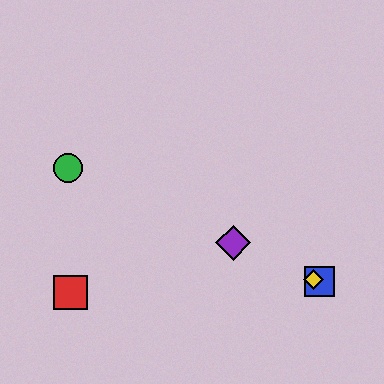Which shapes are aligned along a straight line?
The blue square, the green circle, the yellow diamond, the purple diamond are aligned along a straight line.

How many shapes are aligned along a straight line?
4 shapes (the blue square, the green circle, the yellow diamond, the purple diamond) are aligned along a straight line.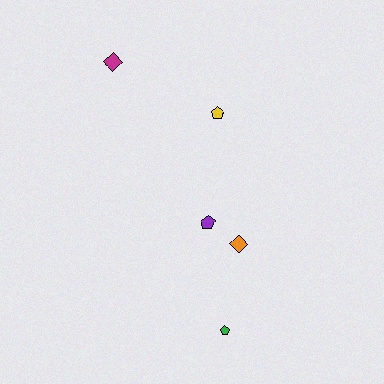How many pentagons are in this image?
There are 3 pentagons.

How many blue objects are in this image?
There are no blue objects.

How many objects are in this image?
There are 5 objects.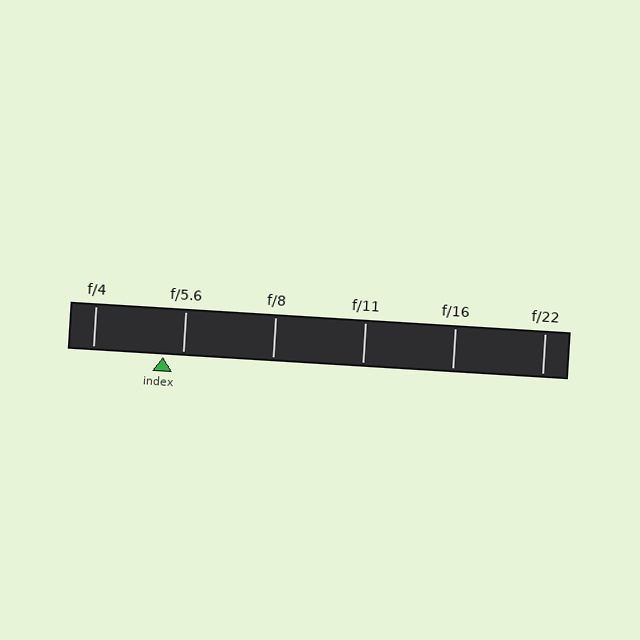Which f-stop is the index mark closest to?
The index mark is closest to f/5.6.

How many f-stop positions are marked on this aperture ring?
There are 6 f-stop positions marked.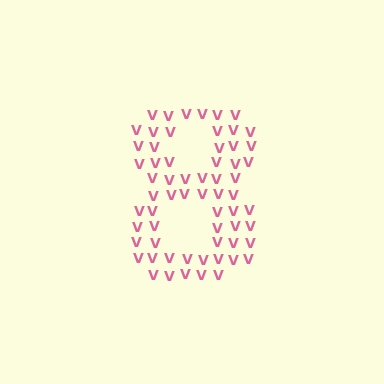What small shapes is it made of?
It is made of small letter V's.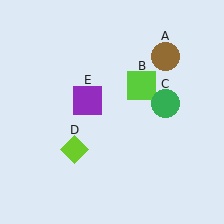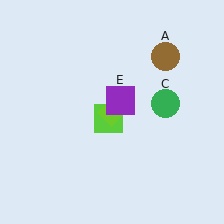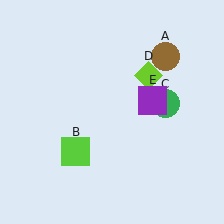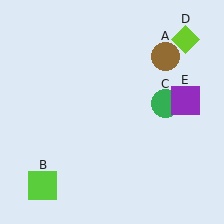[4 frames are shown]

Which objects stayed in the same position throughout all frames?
Brown circle (object A) and green circle (object C) remained stationary.